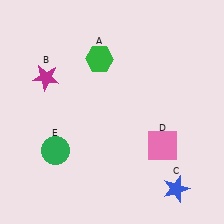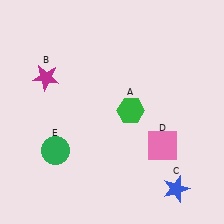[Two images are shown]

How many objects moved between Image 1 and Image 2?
1 object moved between the two images.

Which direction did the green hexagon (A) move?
The green hexagon (A) moved down.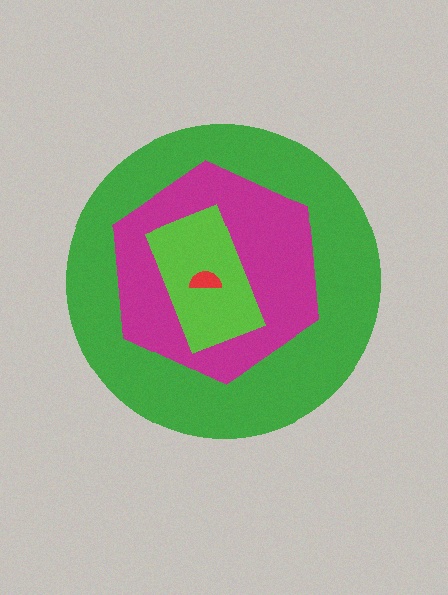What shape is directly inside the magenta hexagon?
The lime rectangle.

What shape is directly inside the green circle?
The magenta hexagon.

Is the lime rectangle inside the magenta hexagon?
Yes.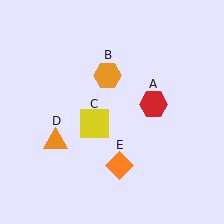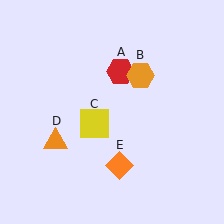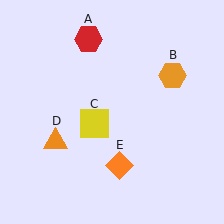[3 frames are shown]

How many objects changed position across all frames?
2 objects changed position: red hexagon (object A), orange hexagon (object B).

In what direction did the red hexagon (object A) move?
The red hexagon (object A) moved up and to the left.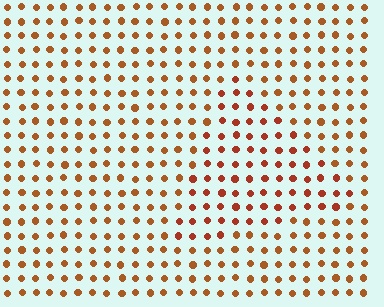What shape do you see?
I see a triangle.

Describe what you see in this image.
The image is filled with small brown elements in a uniform arrangement. A triangle-shaped region is visible where the elements are tinted to a slightly different hue, forming a subtle color boundary.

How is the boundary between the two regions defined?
The boundary is defined purely by a slight shift in hue (about 18 degrees). Spacing, size, and orientation are identical on both sides.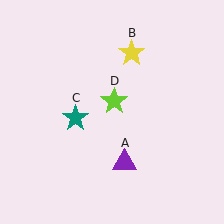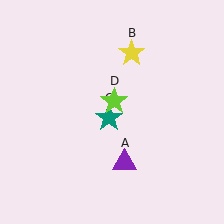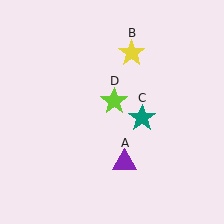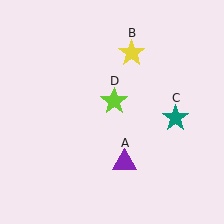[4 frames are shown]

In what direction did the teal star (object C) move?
The teal star (object C) moved right.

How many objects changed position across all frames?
1 object changed position: teal star (object C).